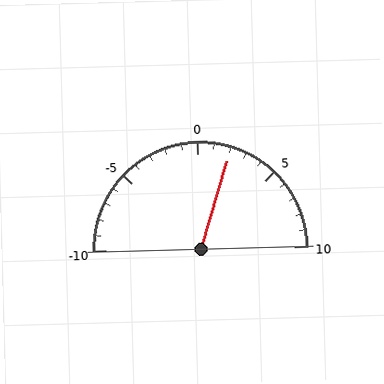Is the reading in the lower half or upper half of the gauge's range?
The reading is in the upper half of the range (-10 to 10).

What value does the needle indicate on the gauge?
The needle indicates approximately 2.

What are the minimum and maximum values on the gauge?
The gauge ranges from -10 to 10.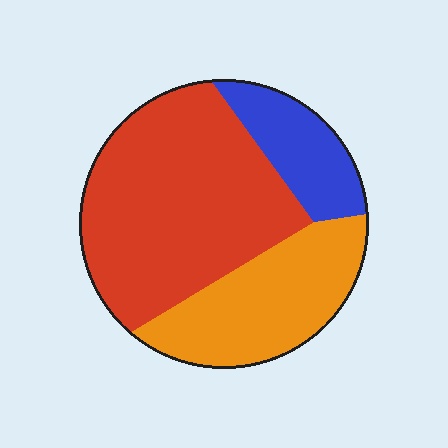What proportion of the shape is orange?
Orange takes up about one third (1/3) of the shape.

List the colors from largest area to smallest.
From largest to smallest: red, orange, blue.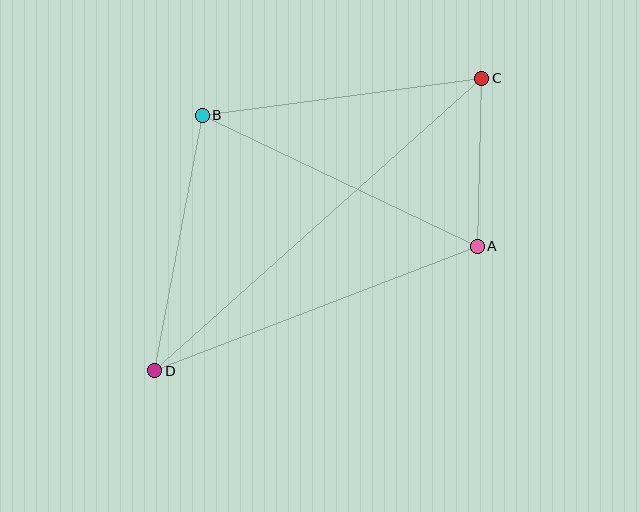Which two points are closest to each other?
Points A and C are closest to each other.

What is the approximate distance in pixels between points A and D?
The distance between A and D is approximately 345 pixels.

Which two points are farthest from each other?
Points C and D are farthest from each other.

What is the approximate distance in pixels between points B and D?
The distance between B and D is approximately 260 pixels.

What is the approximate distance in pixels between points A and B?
The distance between A and B is approximately 304 pixels.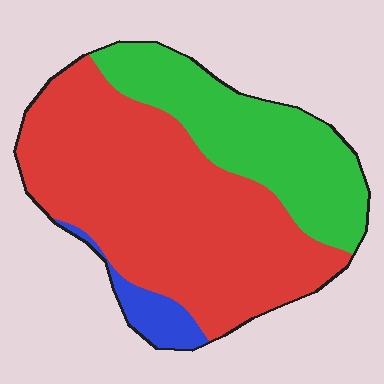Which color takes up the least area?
Blue, at roughly 5%.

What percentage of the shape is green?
Green takes up about one third (1/3) of the shape.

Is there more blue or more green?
Green.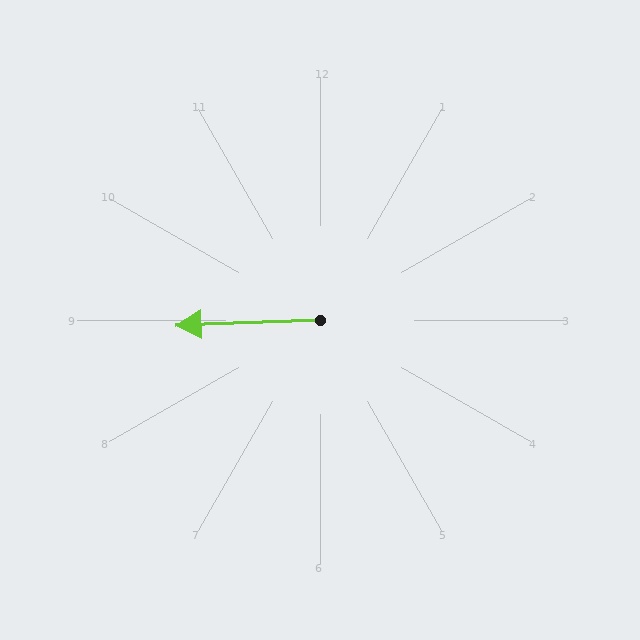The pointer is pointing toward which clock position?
Roughly 9 o'clock.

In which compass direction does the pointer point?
West.